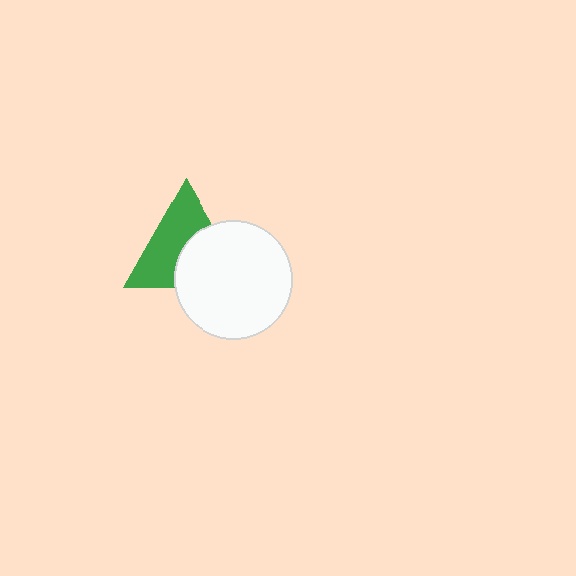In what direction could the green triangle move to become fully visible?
The green triangle could move toward the upper-left. That would shift it out from behind the white circle entirely.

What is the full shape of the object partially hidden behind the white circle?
The partially hidden object is a green triangle.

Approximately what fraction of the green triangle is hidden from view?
Roughly 44% of the green triangle is hidden behind the white circle.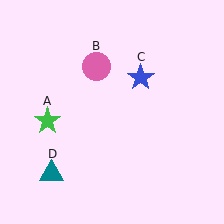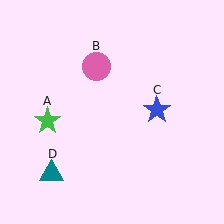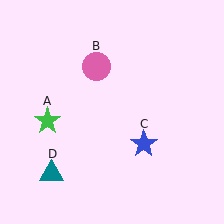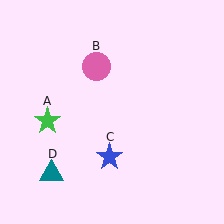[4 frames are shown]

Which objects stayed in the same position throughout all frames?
Green star (object A) and pink circle (object B) and teal triangle (object D) remained stationary.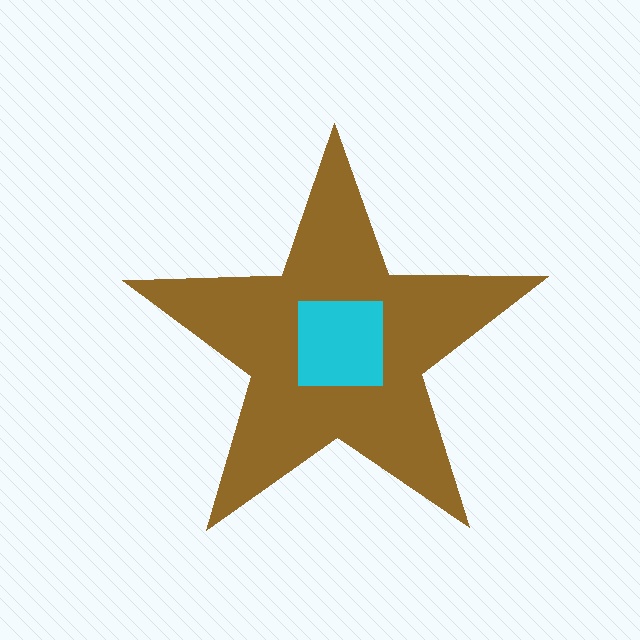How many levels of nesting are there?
2.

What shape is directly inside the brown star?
The cyan square.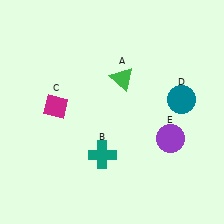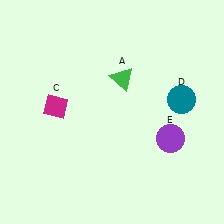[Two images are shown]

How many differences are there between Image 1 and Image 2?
There is 1 difference between the two images.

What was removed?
The teal cross (B) was removed in Image 2.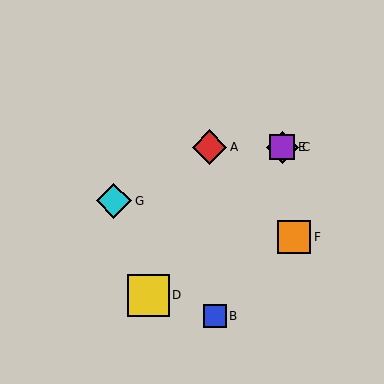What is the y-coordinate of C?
Object C is at y≈147.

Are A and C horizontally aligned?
Yes, both are at y≈147.